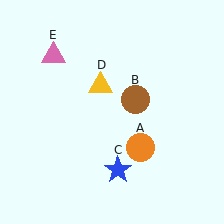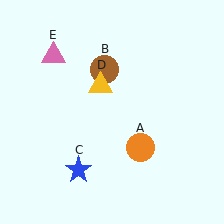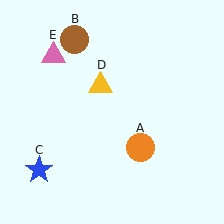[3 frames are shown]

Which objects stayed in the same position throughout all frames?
Orange circle (object A) and yellow triangle (object D) and pink triangle (object E) remained stationary.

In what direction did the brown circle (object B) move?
The brown circle (object B) moved up and to the left.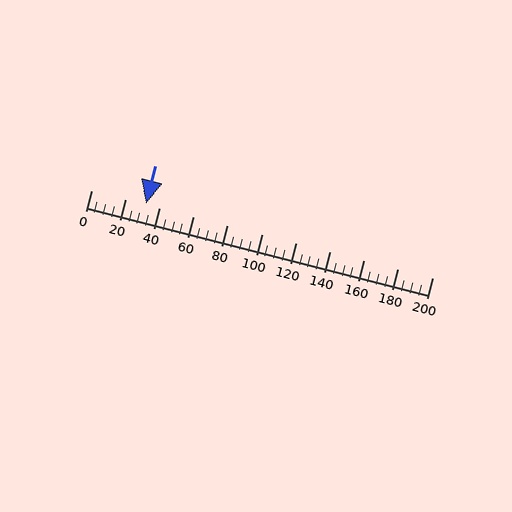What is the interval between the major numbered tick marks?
The major tick marks are spaced 20 units apart.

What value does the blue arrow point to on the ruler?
The blue arrow points to approximately 32.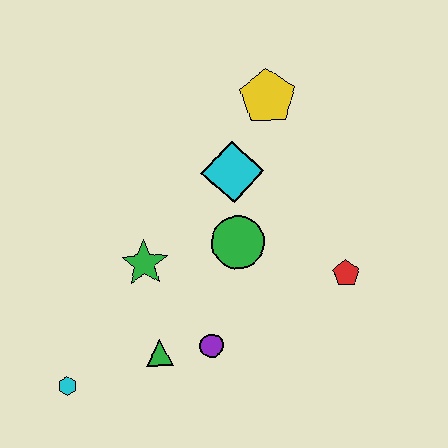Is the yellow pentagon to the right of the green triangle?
Yes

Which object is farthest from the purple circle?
The yellow pentagon is farthest from the purple circle.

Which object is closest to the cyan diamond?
The green circle is closest to the cyan diamond.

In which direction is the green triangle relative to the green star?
The green triangle is below the green star.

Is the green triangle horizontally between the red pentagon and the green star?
Yes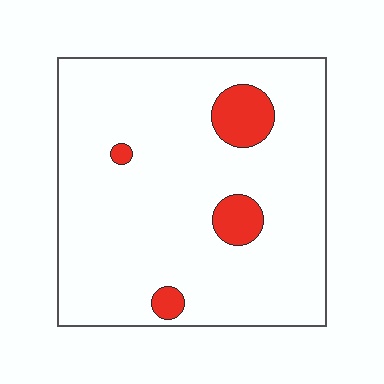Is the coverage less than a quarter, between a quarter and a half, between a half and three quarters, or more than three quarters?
Less than a quarter.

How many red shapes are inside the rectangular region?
4.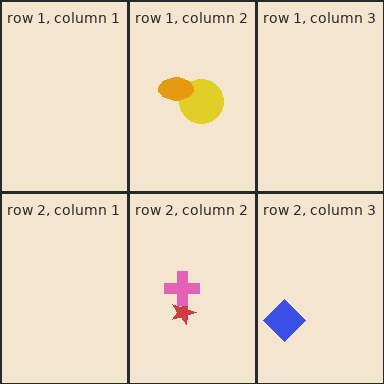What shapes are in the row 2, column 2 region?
The red star, the pink cross.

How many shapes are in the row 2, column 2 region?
2.